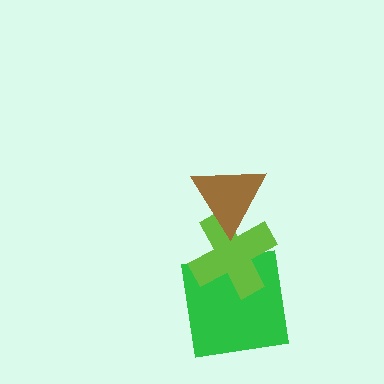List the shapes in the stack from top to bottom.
From top to bottom: the brown triangle, the lime cross, the green square.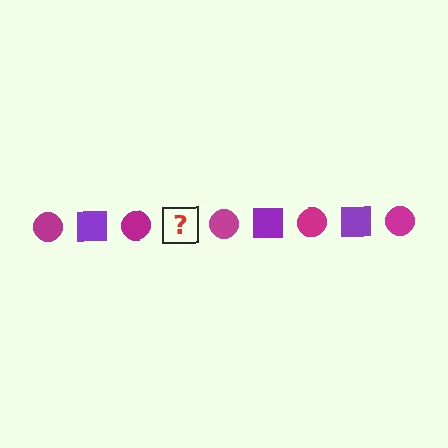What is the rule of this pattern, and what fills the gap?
The rule is that the pattern alternates between magenta circle and purple square. The gap should be filled with a purple square.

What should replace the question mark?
The question mark should be replaced with a purple square.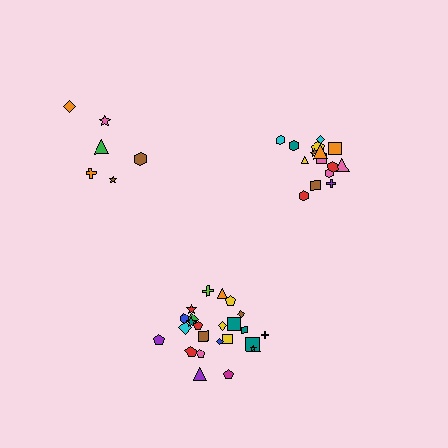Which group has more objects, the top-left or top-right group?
The top-right group.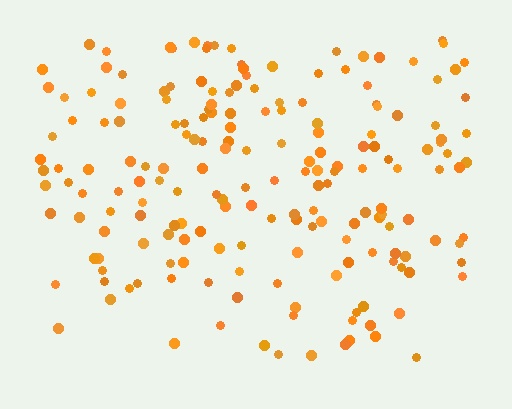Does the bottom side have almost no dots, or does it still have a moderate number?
Still a moderate number, just noticeably fewer than the top.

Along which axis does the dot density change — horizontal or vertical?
Vertical.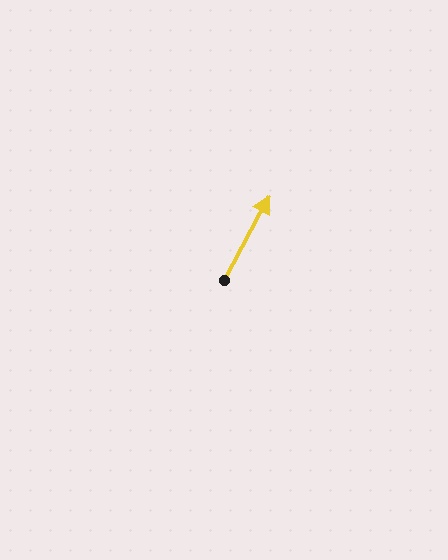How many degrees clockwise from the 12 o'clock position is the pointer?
Approximately 28 degrees.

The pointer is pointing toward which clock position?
Roughly 1 o'clock.